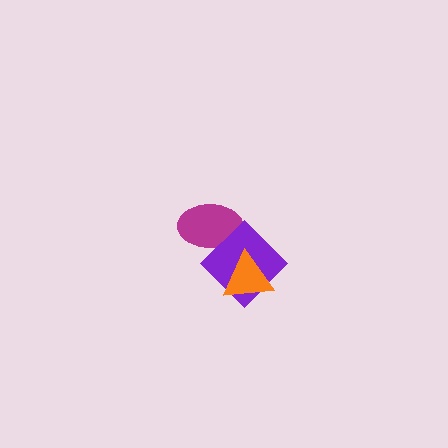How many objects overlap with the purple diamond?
2 objects overlap with the purple diamond.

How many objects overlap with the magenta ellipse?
1 object overlaps with the magenta ellipse.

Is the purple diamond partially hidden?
Yes, it is partially covered by another shape.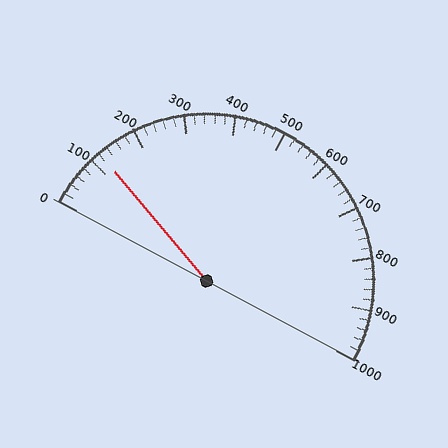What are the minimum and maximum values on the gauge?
The gauge ranges from 0 to 1000.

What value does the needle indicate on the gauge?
The needle indicates approximately 120.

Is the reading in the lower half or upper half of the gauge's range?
The reading is in the lower half of the range (0 to 1000).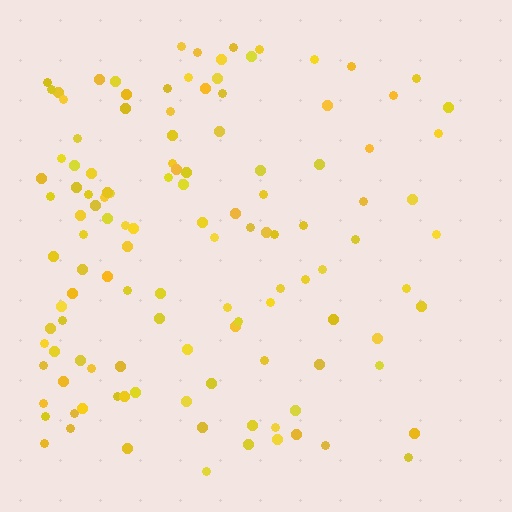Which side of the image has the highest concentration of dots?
The left.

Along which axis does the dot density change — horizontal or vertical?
Horizontal.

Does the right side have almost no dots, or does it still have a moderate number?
Still a moderate number, just noticeably fewer than the left.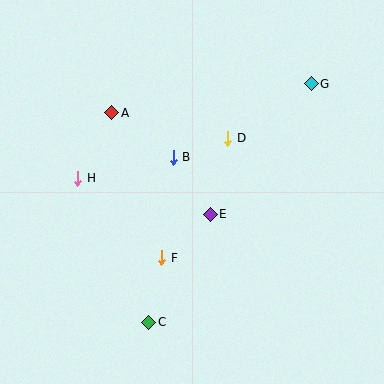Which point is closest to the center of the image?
Point E at (210, 214) is closest to the center.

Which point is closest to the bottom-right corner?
Point E is closest to the bottom-right corner.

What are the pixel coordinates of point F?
Point F is at (162, 258).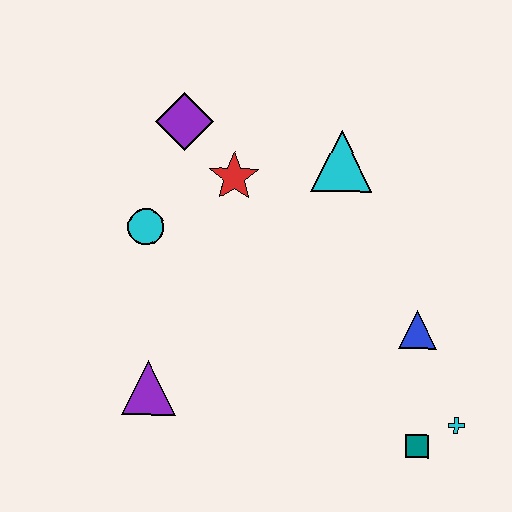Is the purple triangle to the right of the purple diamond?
No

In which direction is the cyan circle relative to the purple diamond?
The cyan circle is below the purple diamond.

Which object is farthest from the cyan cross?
The purple diamond is farthest from the cyan cross.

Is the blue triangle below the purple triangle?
No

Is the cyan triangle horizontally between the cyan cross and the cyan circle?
Yes